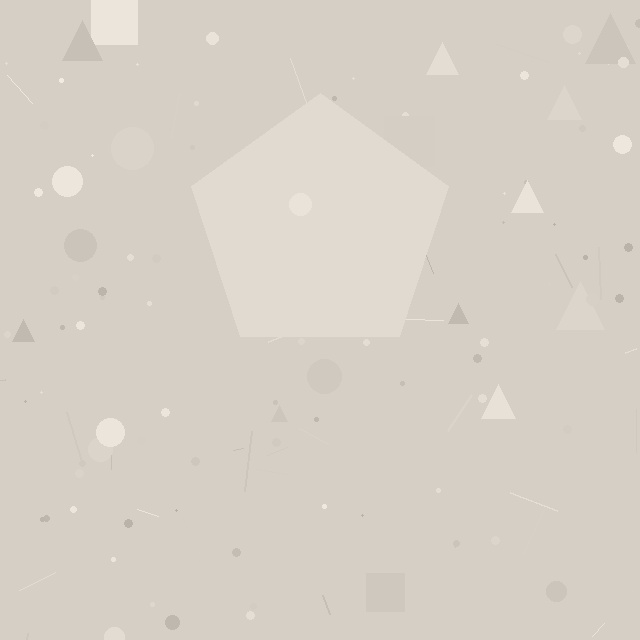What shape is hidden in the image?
A pentagon is hidden in the image.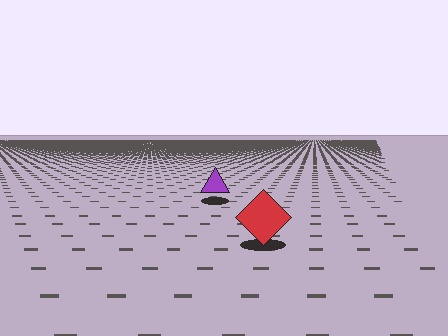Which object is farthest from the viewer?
The purple triangle is farthest from the viewer. It appears smaller and the ground texture around it is denser.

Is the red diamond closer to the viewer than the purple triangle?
Yes. The red diamond is closer — you can tell from the texture gradient: the ground texture is coarser near it.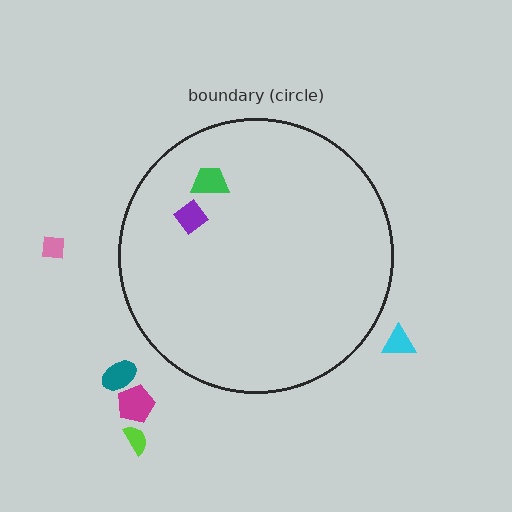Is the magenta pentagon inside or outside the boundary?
Outside.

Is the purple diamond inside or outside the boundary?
Inside.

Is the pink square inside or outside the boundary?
Outside.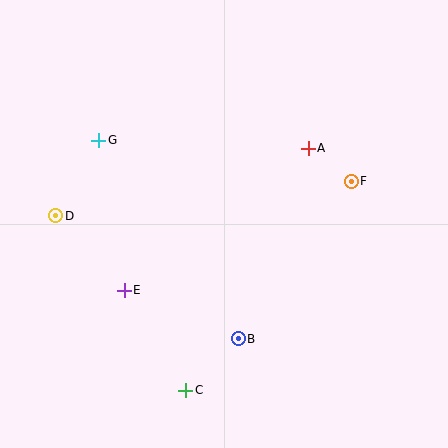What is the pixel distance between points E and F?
The distance between E and F is 252 pixels.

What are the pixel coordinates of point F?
Point F is at (351, 181).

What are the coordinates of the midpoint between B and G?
The midpoint between B and G is at (168, 240).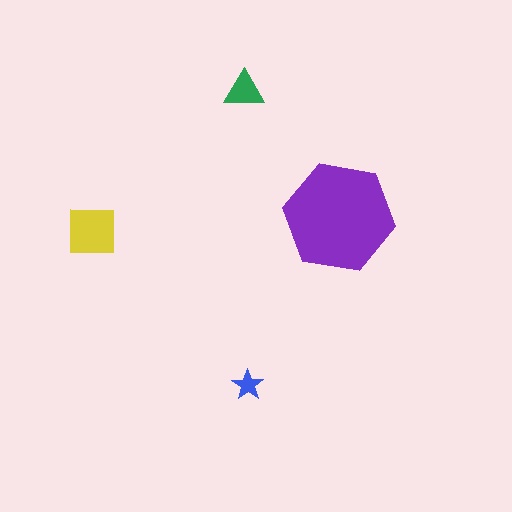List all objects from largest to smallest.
The purple hexagon, the yellow square, the green triangle, the blue star.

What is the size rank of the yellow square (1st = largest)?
2nd.